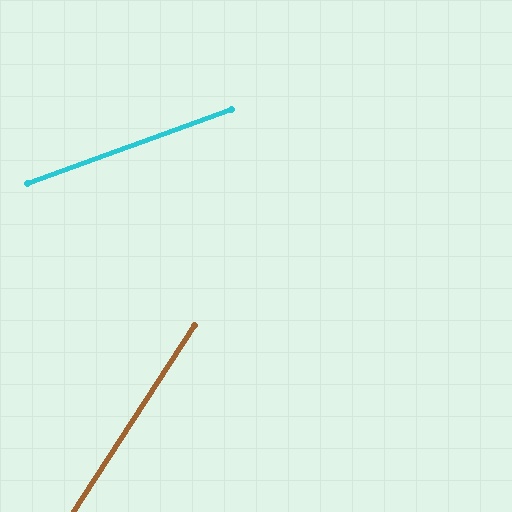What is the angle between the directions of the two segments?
Approximately 37 degrees.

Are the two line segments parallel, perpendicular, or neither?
Neither parallel nor perpendicular — they differ by about 37°.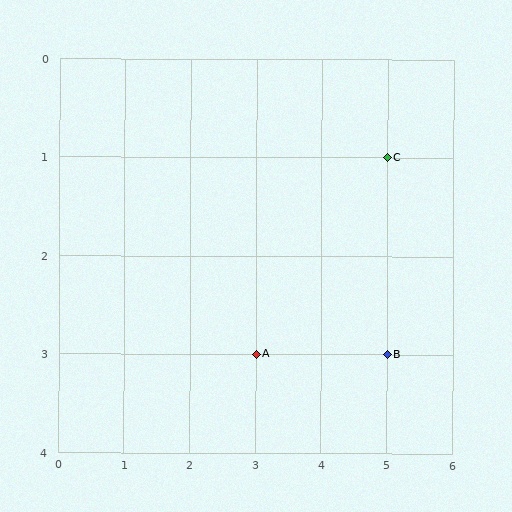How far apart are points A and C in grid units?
Points A and C are 2 columns and 2 rows apart (about 2.8 grid units diagonally).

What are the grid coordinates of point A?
Point A is at grid coordinates (3, 3).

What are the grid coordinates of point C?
Point C is at grid coordinates (5, 1).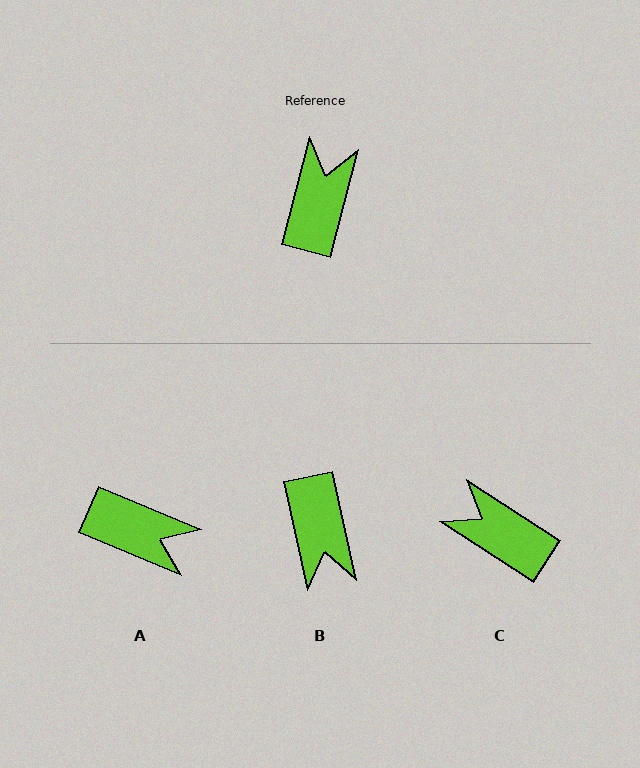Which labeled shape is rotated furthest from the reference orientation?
B, about 153 degrees away.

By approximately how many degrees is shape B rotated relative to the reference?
Approximately 153 degrees clockwise.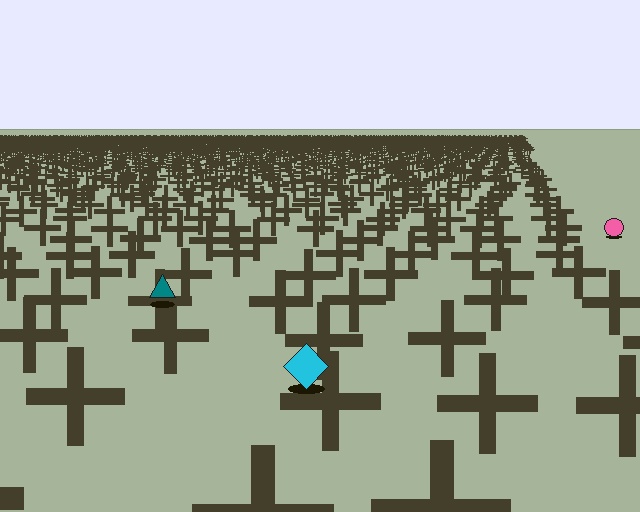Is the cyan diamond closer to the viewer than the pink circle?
Yes. The cyan diamond is closer — you can tell from the texture gradient: the ground texture is coarser near it.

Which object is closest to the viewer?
The cyan diamond is closest. The texture marks near it are larger and more spread out.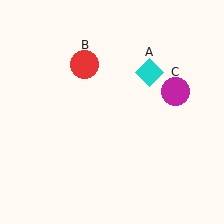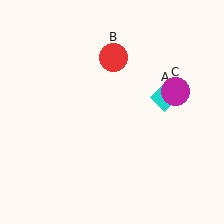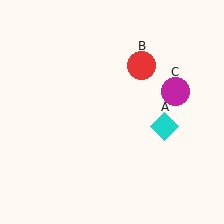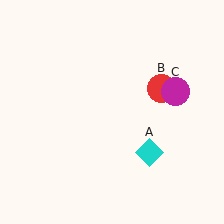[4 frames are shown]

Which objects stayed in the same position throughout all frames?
Magenta circle (object C) remained stationary.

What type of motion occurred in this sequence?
The cyan diamond (object A), red circle (object B) rotated clockwise around the center of the scene.